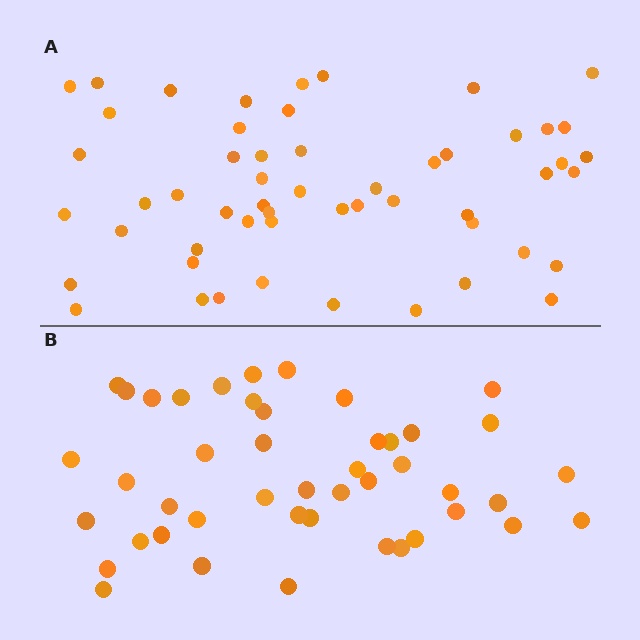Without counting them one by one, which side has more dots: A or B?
Region A (the top region) has more dots.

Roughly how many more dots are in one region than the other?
Region A has roughly 8 or so more dots than region B.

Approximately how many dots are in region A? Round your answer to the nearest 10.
About 50 dots. (The exact count is 54, which rounds to 50.)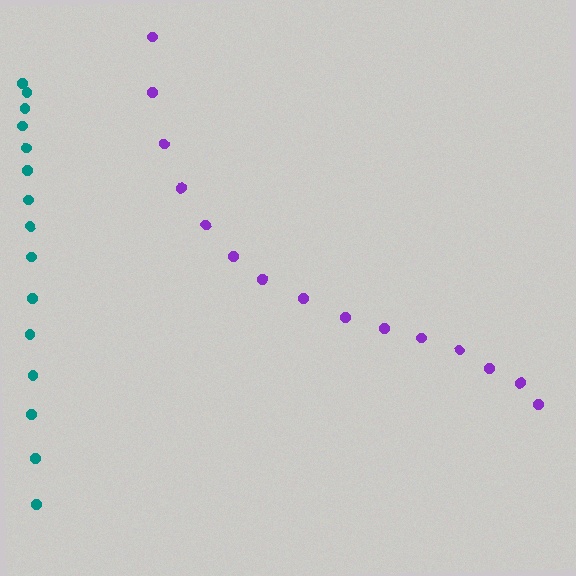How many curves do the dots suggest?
There are 2 distinct paths.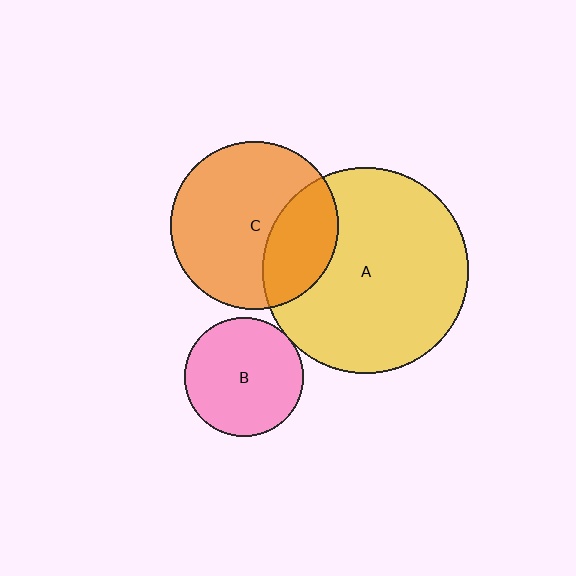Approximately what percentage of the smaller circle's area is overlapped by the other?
Approximately 30%.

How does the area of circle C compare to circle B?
Approximately 2.0 times.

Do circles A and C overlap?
Yes.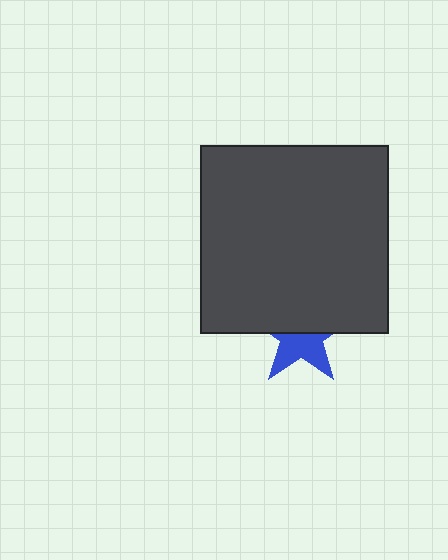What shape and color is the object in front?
The object in front is a dark gray square.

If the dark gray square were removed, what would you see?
You would see the complete blue star.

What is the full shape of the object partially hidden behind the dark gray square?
The partially hidden object is a blue star.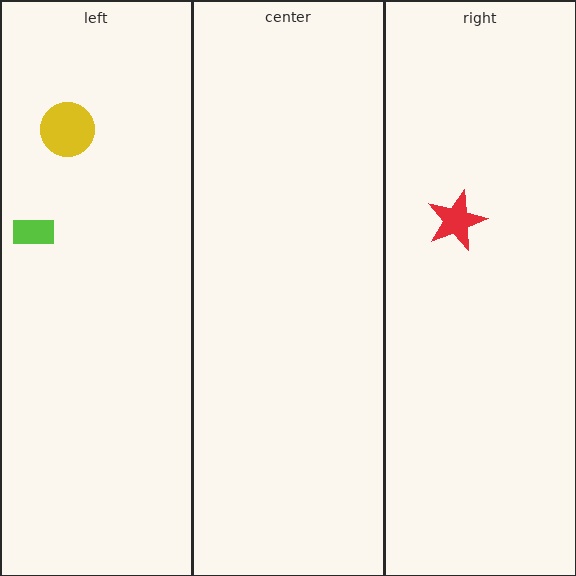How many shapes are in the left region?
2.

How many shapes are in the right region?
1.